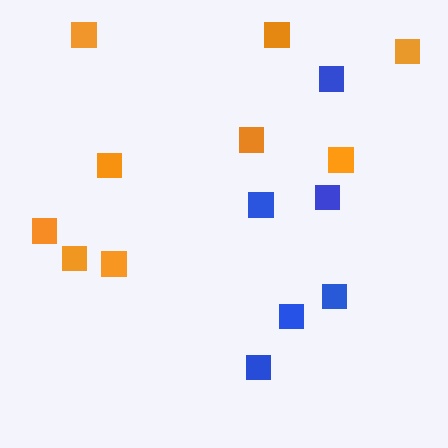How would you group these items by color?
There are 2 groups: one group of orange squares (9) and one group of blue squares (6).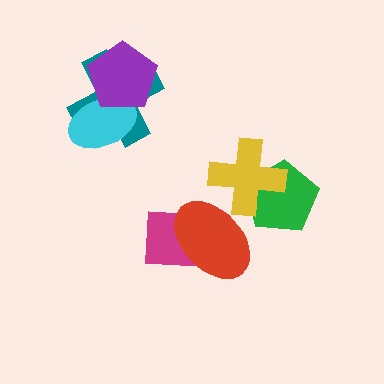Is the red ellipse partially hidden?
Yes, it is partially covered by another shape.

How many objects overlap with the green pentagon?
1 object overlaps with the green pentagon.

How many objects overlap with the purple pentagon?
2 objects overlap with the purple pentagon.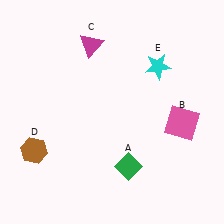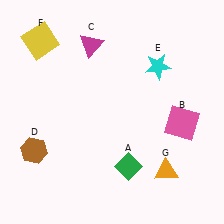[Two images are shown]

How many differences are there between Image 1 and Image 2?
There are 2 differences between the two images.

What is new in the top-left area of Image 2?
A yellow square (F) was added in the top-left area of Image 2.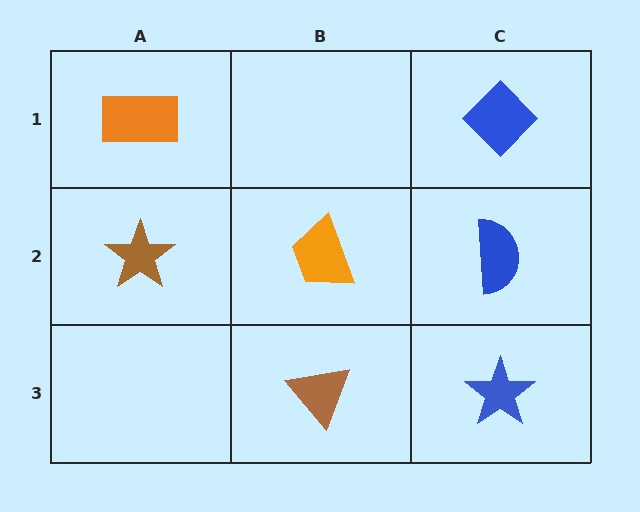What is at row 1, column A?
An orange rectangle.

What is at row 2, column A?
A brown star.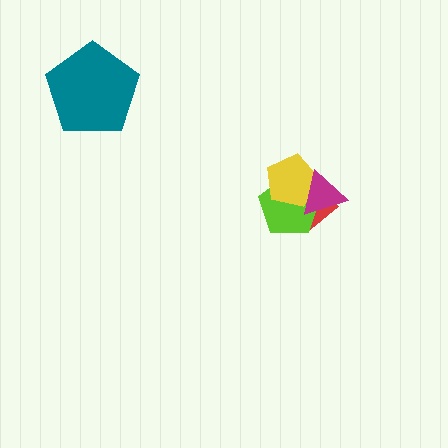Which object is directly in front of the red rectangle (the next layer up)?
The lime pentagon is directly in front of the red rectangle.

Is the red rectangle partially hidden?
Yes, it is partially covered by another shape.